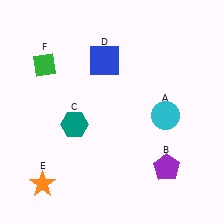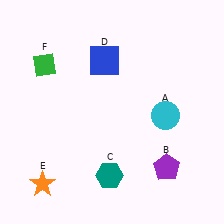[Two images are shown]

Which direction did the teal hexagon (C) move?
The teal hexagon (C) moved down.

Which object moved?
The teal hexagon (C) moved down.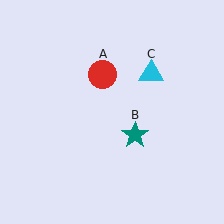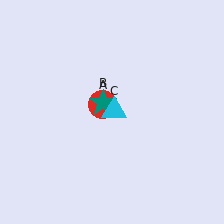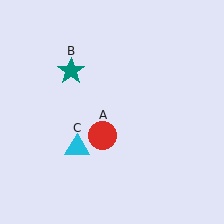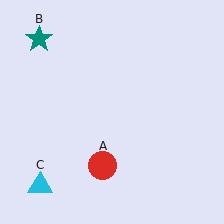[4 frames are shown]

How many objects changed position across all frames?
3 objects changed position: red circle (object A), teal star (object B), cyan triangle (object C).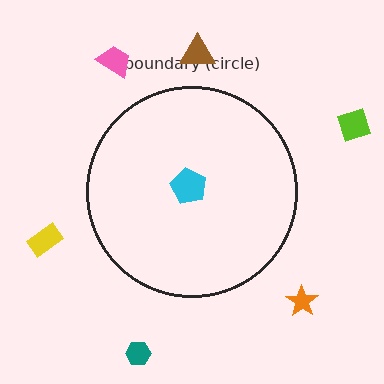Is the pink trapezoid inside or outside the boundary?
Outside.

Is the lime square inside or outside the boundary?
Outside.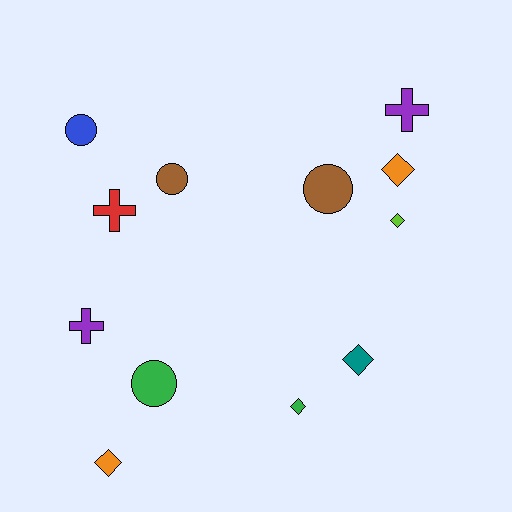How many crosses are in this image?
There are 3 crosses.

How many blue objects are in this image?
There is 1 blue object.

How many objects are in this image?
There are 12 objects.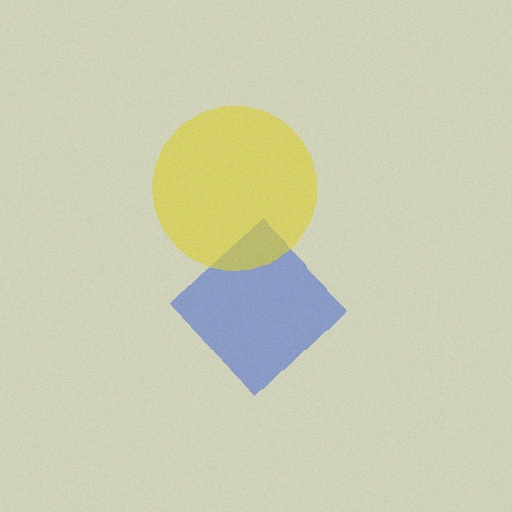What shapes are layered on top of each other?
The layered shapes are: a blue diamond, a yellow circle.